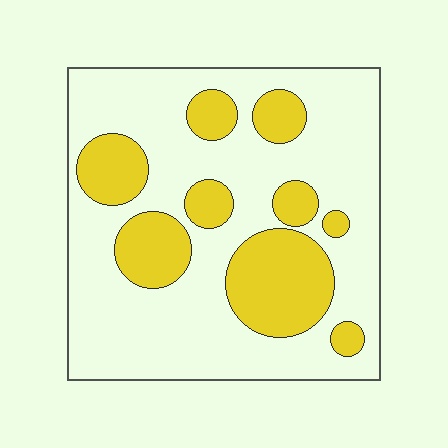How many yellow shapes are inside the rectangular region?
9.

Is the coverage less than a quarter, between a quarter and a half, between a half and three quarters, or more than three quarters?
Between a quarter and a half.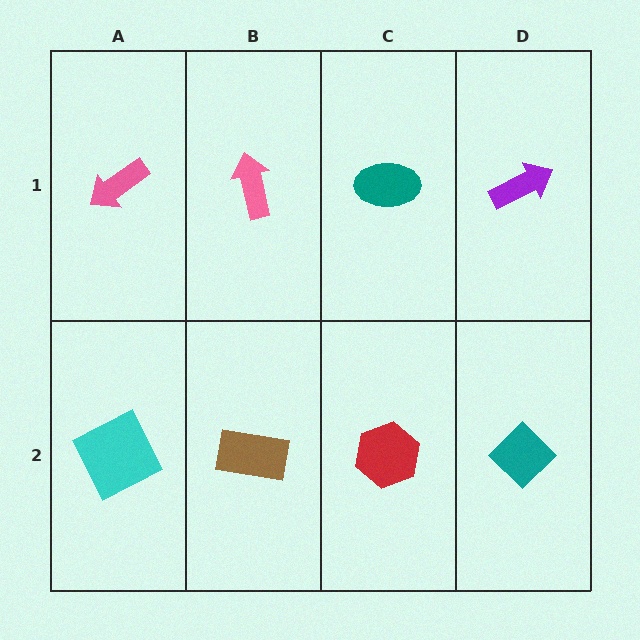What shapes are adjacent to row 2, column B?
A pink arrow (row 1, column B), a cyan square (row 2, column A), a red hexagon (row 2, column C).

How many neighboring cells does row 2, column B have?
3.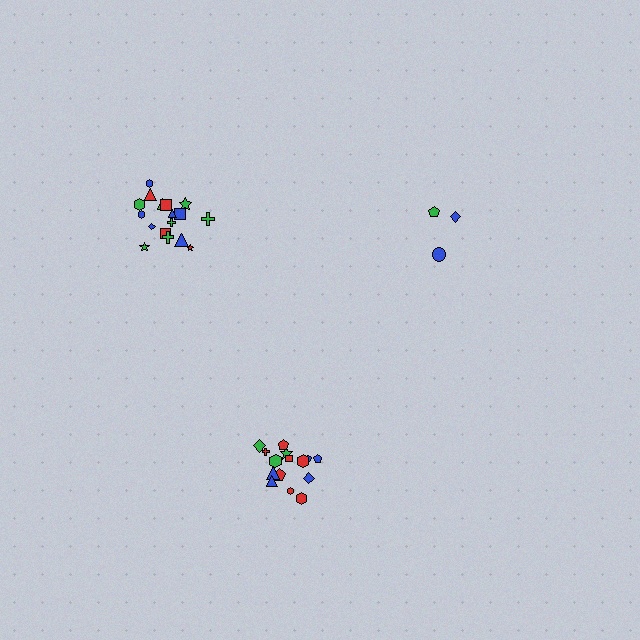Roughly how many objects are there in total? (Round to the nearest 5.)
Roughly 35 objects in total.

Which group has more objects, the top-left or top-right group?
The top-left group.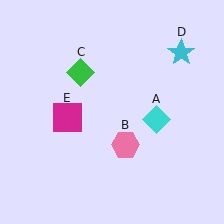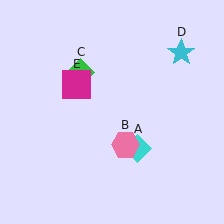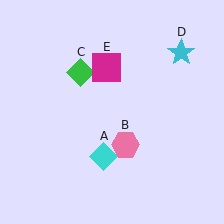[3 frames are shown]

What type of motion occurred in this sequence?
The cyan diamond (object A), magenta square (object E) rotated clockwise around the center of the scene.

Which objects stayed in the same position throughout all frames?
Pink hexagon (object B) and green diamond (object C) and cyan star (object D) remained stationary.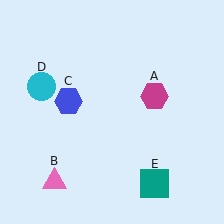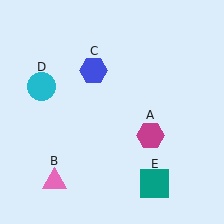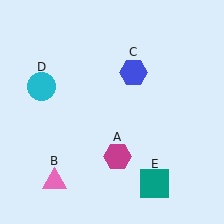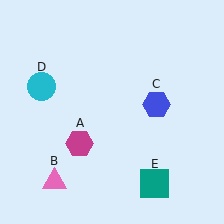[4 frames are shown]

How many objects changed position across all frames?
2 objects changed position: magenta hexagon (object A), blue hexagon (object C).